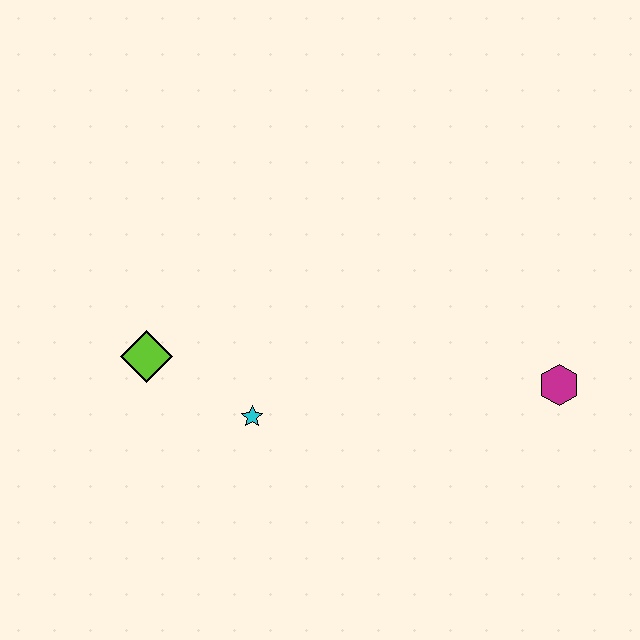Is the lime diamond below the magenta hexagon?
No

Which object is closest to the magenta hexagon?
The cyan star is closest to the magenta hexagon.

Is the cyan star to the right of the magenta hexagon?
No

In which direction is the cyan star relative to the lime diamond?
The cyan star is to the right of the lime diamond.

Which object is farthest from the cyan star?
The magenta hexagon is farthest from the cyan star.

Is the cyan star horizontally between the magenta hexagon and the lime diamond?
Yes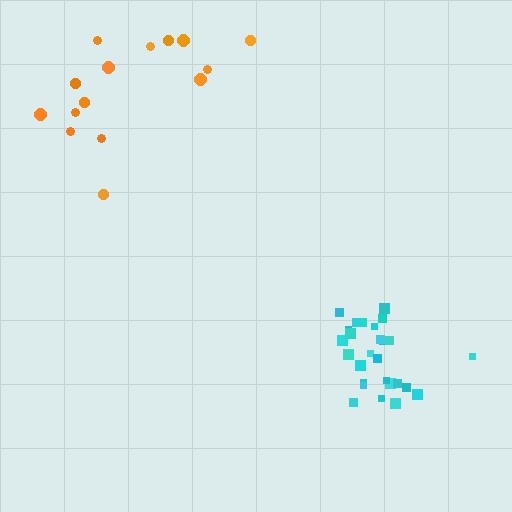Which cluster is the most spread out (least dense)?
Orange.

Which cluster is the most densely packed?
Cyan.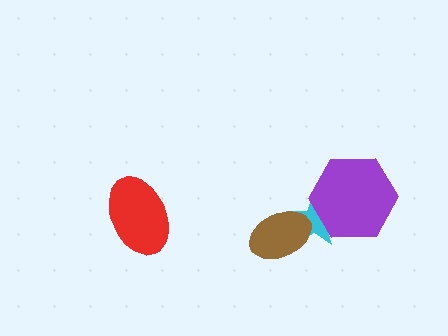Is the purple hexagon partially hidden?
No, no other shape covers it.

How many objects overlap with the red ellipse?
0 objects overlap with the red ellipse.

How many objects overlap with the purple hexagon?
1 object overlaps with the purple hexagon.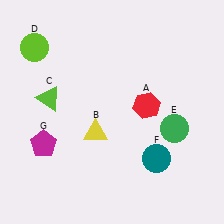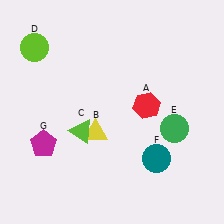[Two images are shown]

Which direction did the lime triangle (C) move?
The lime triangle (C) moved right.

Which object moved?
The lime triangle (C) moved right.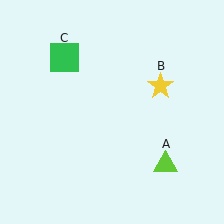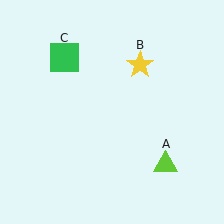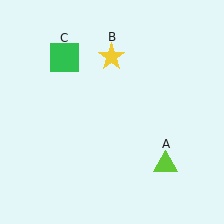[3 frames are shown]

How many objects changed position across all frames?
1 object changed position: yellow star (object B).